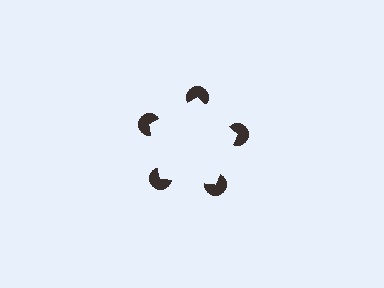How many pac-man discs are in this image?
There are 5 — one at each vertex of the illusory pentagon.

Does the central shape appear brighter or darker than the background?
It typically appears slightly brighter than the background, even though no actual brightness change is drawn.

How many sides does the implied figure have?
5 sides.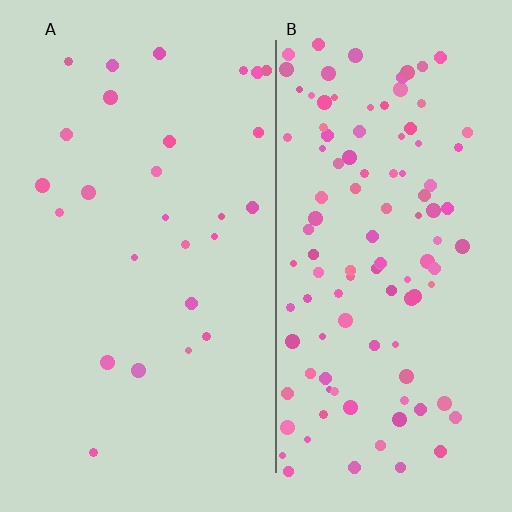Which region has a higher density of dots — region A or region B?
B (the right).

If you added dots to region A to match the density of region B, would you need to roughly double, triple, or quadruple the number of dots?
Approximately quadruple.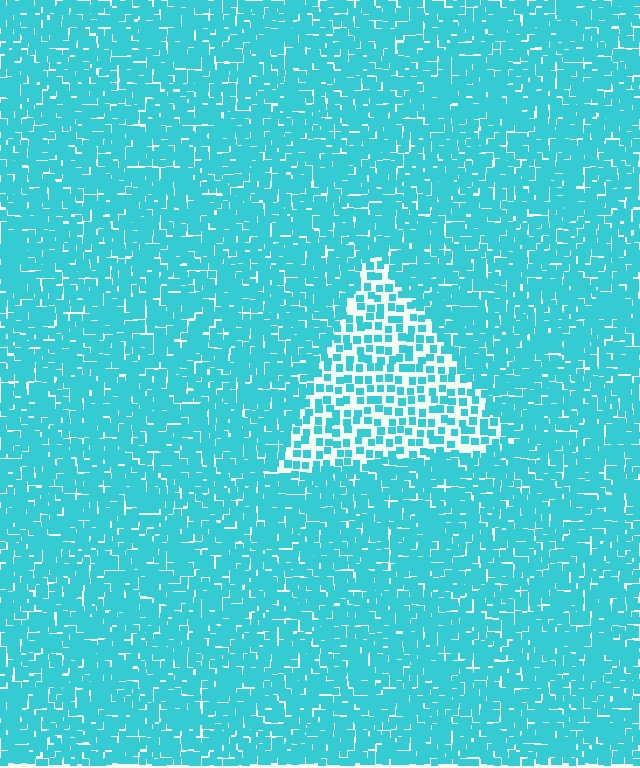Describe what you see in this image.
The image contains small cyan elements arranged at two different densities. A triangle-shaped region is visible where the elements are less densely packed than the surrounding area.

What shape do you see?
I see a triangle.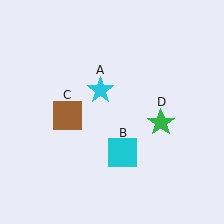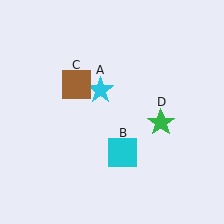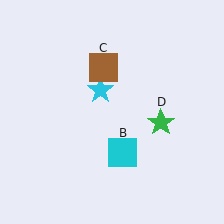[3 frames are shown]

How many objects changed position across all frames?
1 object changed position: brown square (object C).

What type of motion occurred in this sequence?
The brown square (object C) rotated clockwise around the center of the scene.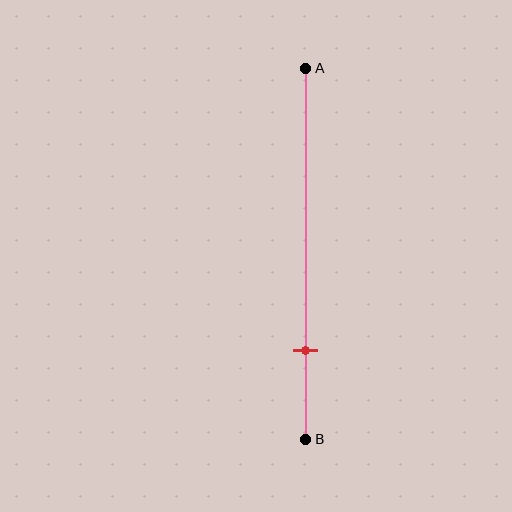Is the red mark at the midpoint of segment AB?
No, the mark is at about 75% from A, not at the 50% midpoint.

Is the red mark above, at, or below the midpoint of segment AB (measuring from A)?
The red mark is below the midpoint of segment AB.